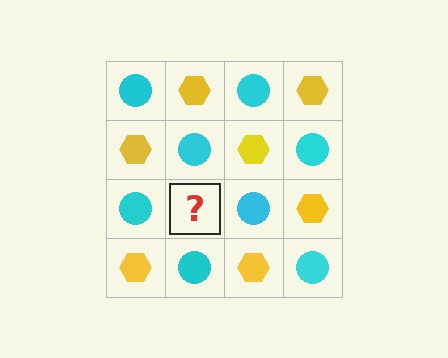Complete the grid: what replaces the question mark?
The question mark should be replaced with a yellow hexagon.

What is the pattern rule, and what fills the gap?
The rule is that it alternates cyan circle and yellow hexagon in a checkerboard pattern. The gap should be filled with a yellow hexagon.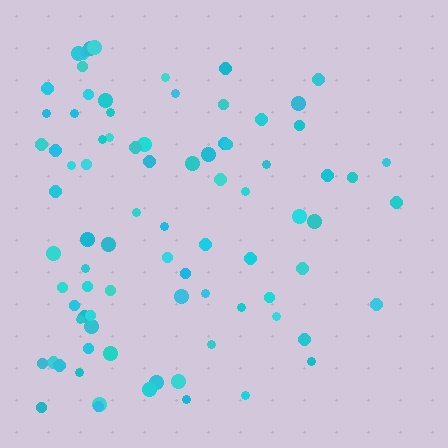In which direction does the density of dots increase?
From right to left, with the left side densest.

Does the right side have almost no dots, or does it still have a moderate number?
Still a moderate number, just noticeably fewer than the left.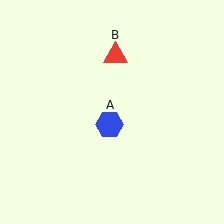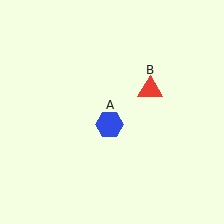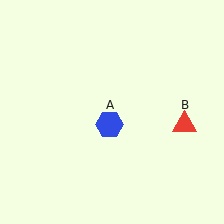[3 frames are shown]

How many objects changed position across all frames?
1 object changed position: red triangle (object B).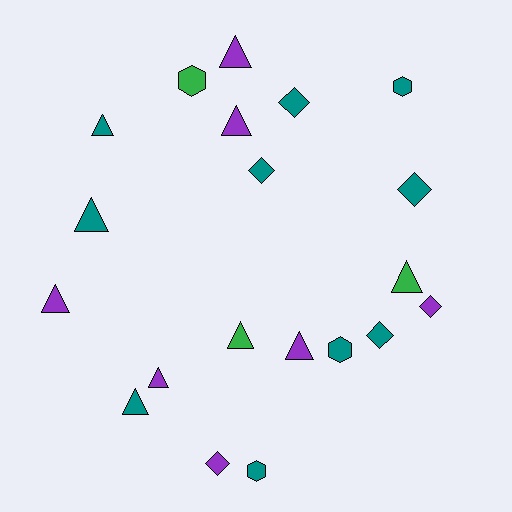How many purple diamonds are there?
There are 2 purple diamonds.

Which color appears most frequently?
Teal, with 10 objects.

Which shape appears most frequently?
Triangle, with 10 objects.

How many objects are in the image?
There are 20 objects.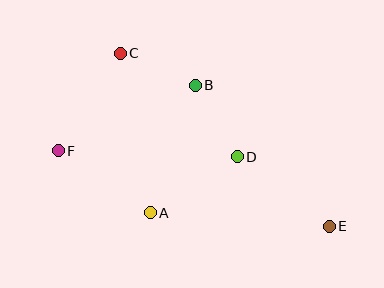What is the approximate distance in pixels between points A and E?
The distance between A and E is approximately 180 pixels.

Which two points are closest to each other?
Points B and C are closest to each other.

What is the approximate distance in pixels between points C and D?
The distance between C and D is approximately 156 pixels.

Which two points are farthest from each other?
Points E and F are farthest from each other.